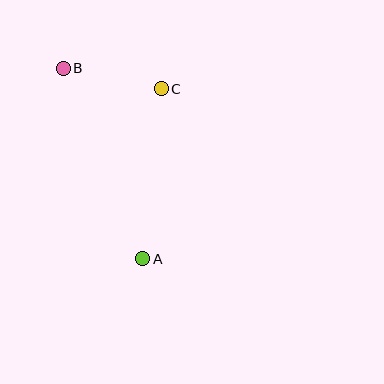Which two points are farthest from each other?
Points A and B are farthest from each other.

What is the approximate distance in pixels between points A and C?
The distance between A and C is approximately 171 pixels.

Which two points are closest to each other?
Points B and C are closest to each other.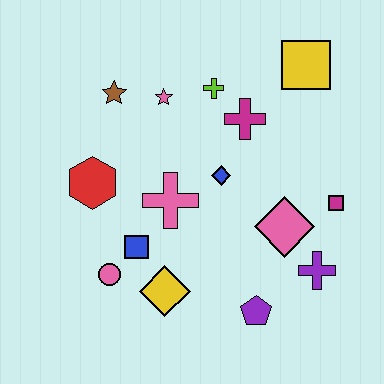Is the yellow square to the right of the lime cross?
Yes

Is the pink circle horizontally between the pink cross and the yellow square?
No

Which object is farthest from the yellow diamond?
The yellow square is farthest from the yellow diamond.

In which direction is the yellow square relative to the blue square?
The yellow square is above the blue square.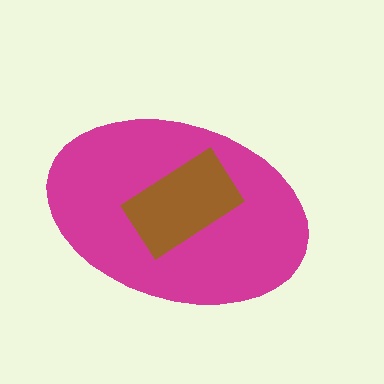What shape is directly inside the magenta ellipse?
The brown rectangle.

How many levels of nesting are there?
2.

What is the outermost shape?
The magenta ellipse.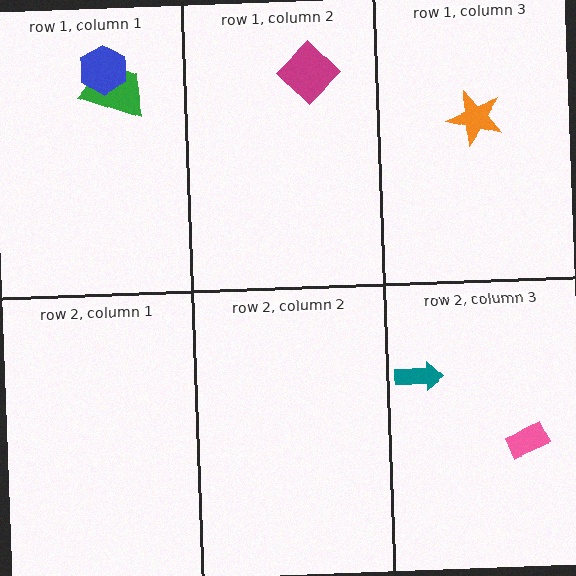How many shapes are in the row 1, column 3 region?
1.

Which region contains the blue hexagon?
The row 1, column 1 region.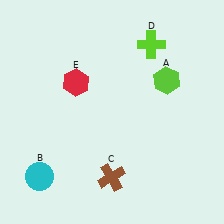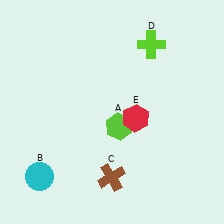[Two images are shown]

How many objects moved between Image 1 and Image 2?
2 objects moved between the two images.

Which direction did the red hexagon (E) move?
The red hexagon (E) moved right.